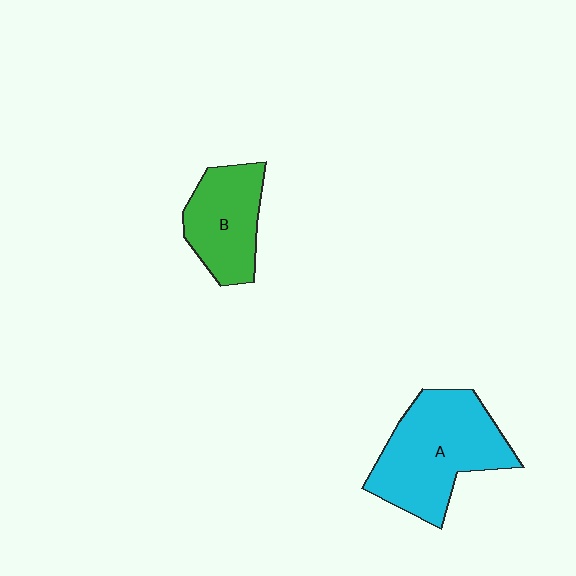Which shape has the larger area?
Shape A (cyan).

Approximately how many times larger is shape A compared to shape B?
Approximately 1.6 times.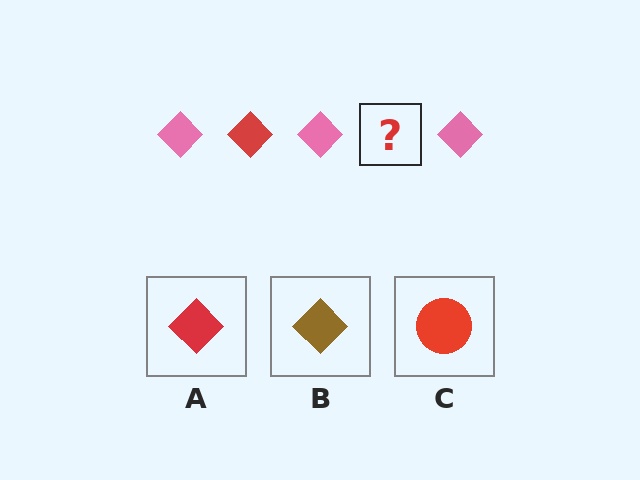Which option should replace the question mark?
Option A.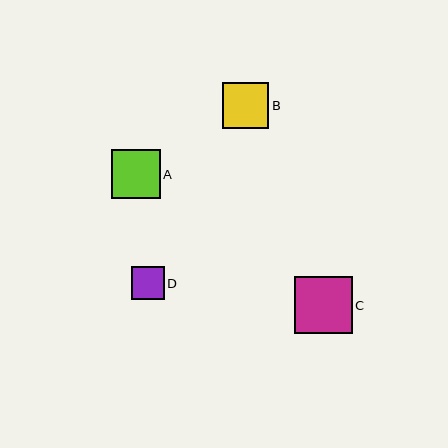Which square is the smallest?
Square D is the smallest with a size of approximately 33 pixels.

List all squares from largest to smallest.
From largest to smallest: C, A, B, D.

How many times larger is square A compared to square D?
Square A is approximately 1.5 times the size of square D.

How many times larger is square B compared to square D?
Square B is approximately 1.4 times the size of square D.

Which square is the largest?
Square C is the largest with a size of approximately 57 pixels.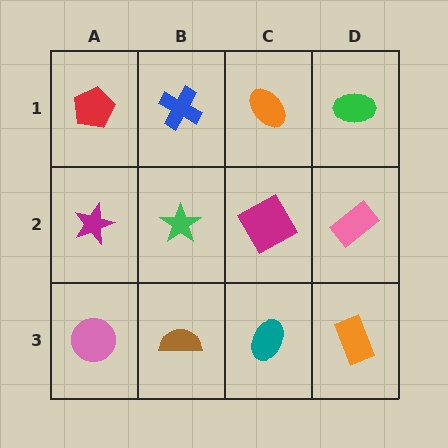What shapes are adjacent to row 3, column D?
A pink rectangle (row 2, column D), a teal ellipse (row 3, column C).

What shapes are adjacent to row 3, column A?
A magenta star (row 2, column A), a brown semicircle (row 3, column B).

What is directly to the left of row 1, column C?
A blue cross.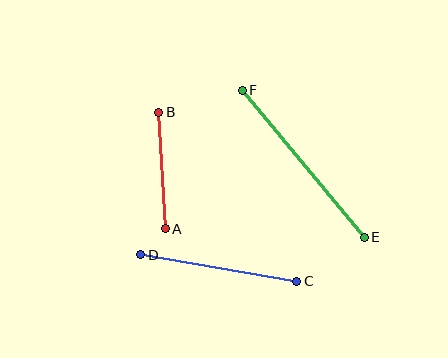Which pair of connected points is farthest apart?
Points E and F are farthest apart.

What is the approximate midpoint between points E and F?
The midpoint is at approximately (303, 164) pixels.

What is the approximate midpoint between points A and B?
The midpoint is at approximately (162, 171) pixels.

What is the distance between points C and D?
The distance is approximately 158 pixels.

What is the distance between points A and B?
The distance is approximately 117 pixels.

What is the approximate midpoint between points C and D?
The midpoint is at approximately (219, 268) pixels.